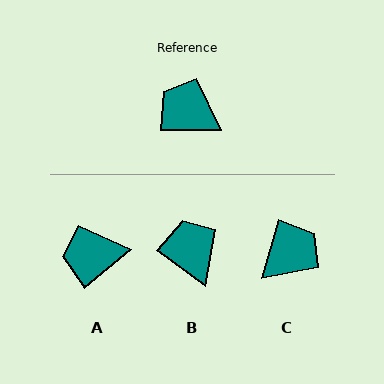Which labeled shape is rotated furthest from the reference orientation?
C, about 106 degrees away.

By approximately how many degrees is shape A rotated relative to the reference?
Approximately 40 degrees counter-clockwise.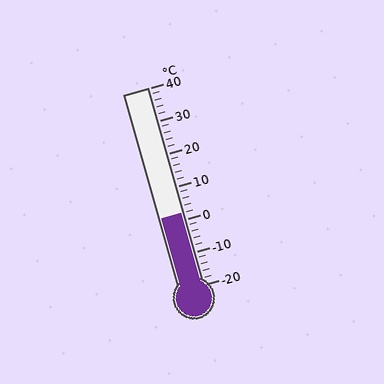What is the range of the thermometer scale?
The thermometer scale ranges from -20°C to 40°C.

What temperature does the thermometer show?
The thermometer shows approximately 2°C.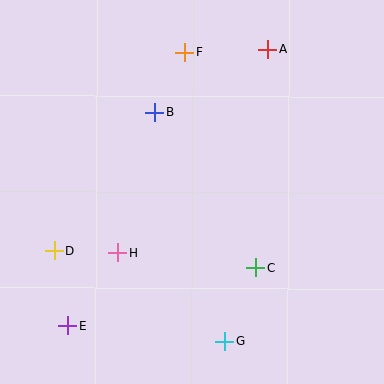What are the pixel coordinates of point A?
Point A is at (267, 50).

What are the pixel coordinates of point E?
Point E is at (68, 326).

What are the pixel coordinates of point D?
Point D is at (54, 251).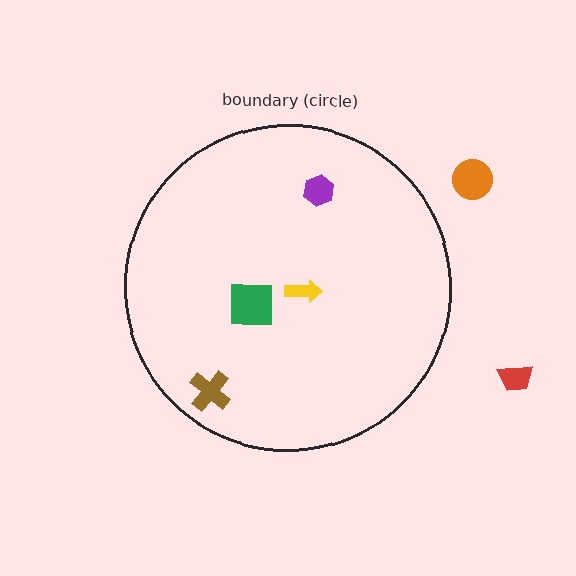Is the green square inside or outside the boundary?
Inside.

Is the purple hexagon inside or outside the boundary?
Inside.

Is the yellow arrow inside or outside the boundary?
Inside.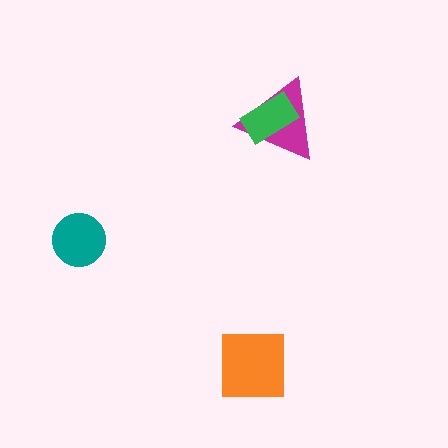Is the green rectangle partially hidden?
No, no other shape covers it.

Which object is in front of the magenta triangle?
The green rectangle is in front of the magenta triangle.